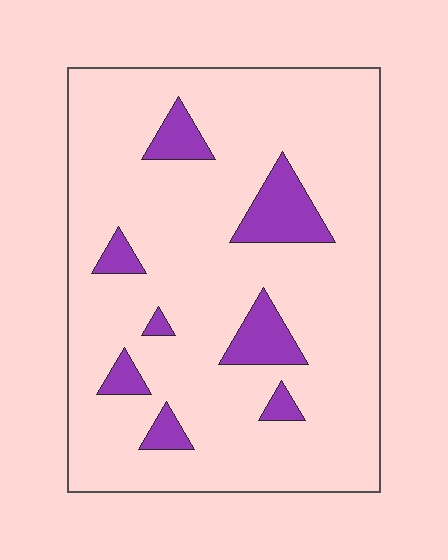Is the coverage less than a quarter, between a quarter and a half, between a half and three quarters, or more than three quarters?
Less than a quarter.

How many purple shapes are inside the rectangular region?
8.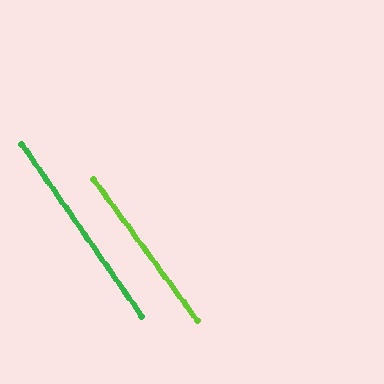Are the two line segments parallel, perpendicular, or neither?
Parallel — their directions differ by only 1.2°.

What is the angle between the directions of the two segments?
Approximately 1 degree.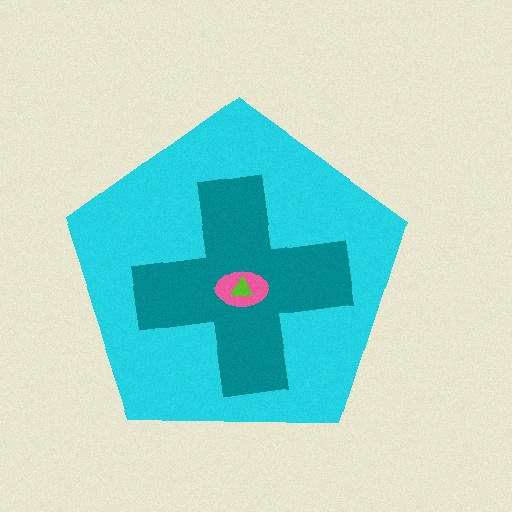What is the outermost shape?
The cyan pentagon.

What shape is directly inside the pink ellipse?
The lime triangle.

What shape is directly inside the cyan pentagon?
The teal cross.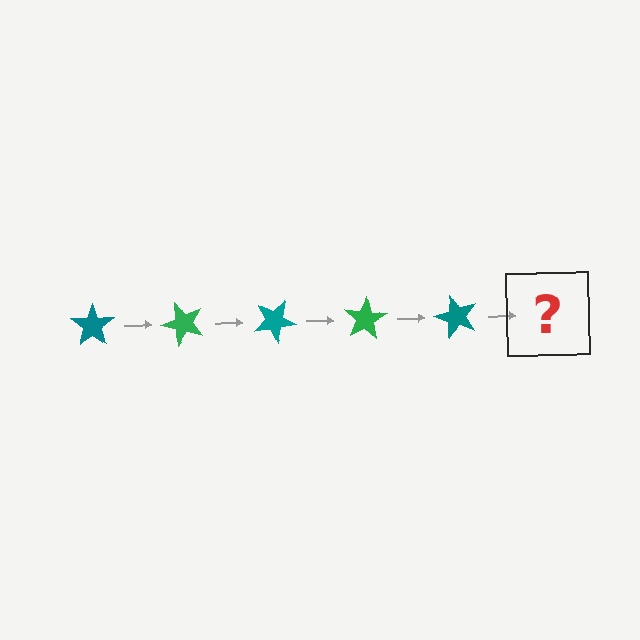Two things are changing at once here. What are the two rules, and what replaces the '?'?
The two rules are that it rotates 50 degrees each step and the color cycles through teal and green. The '?' should be a green star, rotated 250 degrees from the start.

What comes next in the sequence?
The next element should be a green star, rotated 250 degrees from the start.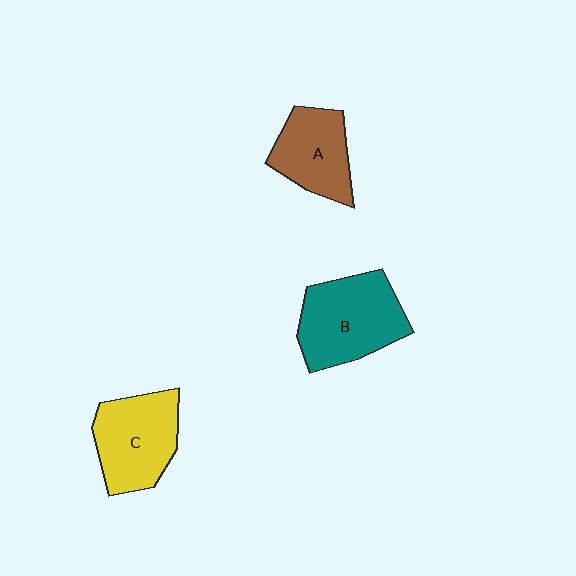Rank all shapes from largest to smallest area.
From largest to smallest: B (teal), C (yellow), A (brown).